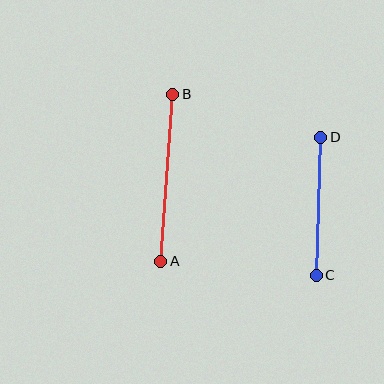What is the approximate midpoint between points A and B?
The midpoint is at approximately (167, 178) pixels.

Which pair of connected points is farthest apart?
Points A and B are farthest apart.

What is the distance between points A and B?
The distance is approximately 168 pixels.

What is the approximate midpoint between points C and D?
The midpoint is at approximately (319, 206) pixels.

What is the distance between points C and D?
The distance is approximately 138 pixels.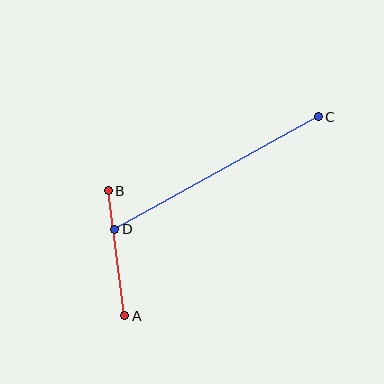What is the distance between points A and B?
The distance is approximately 126 pixels.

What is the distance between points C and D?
The distance is approximately 233 pixels.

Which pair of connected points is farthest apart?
Points C and D are farthest apart.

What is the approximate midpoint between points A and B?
The midpoint is at approximately (117, 253) pixels.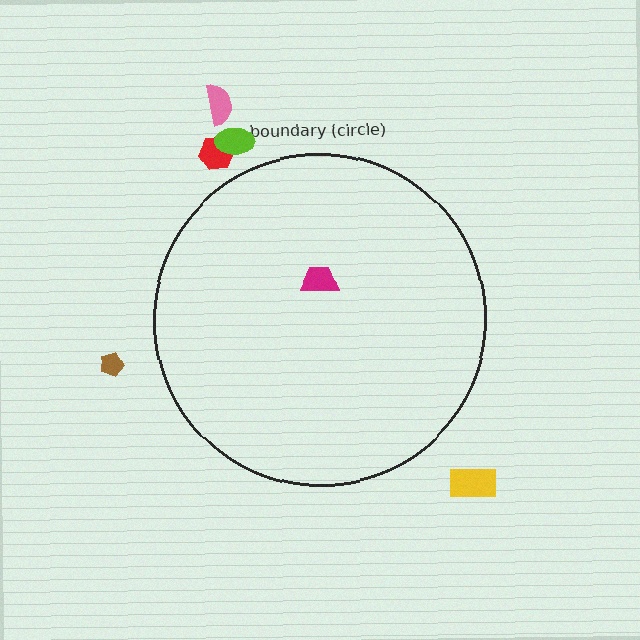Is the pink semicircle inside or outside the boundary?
Outside.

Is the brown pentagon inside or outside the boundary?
Outside.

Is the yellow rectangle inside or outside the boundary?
Outside.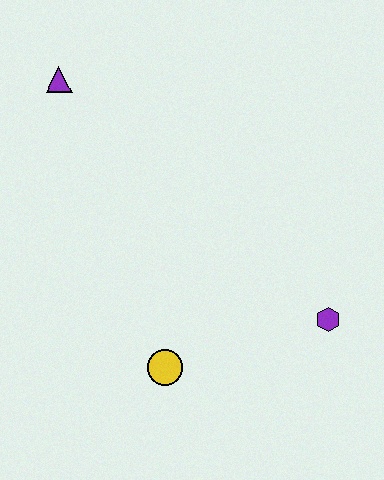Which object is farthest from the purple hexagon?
The purple triangle is farthest from the purple hexagon.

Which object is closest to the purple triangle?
The yellow circle is closest to the purple triangle.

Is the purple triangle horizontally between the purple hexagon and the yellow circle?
No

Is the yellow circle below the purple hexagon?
Yes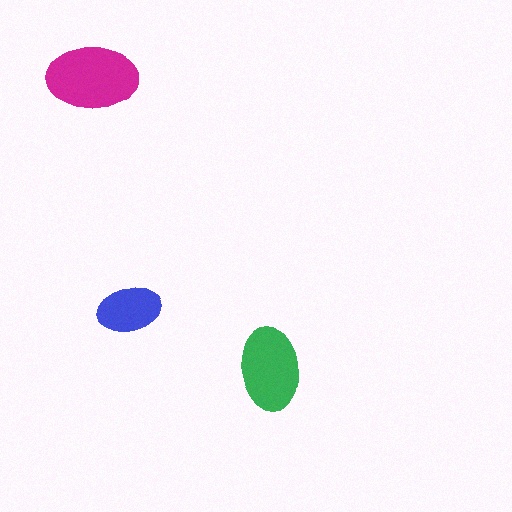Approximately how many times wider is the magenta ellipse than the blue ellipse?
About 1.5 times wider.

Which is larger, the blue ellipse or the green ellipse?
The green one.